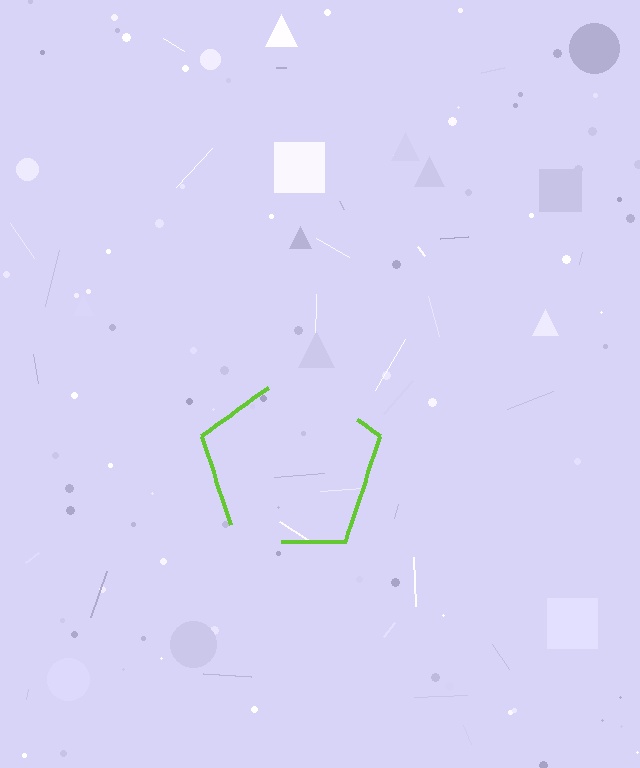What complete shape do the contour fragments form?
The contour fragments form a pentagon.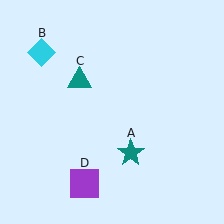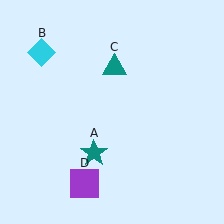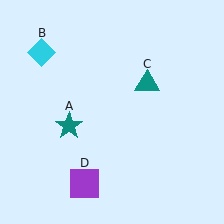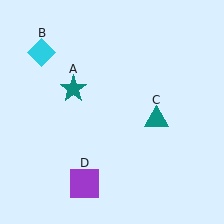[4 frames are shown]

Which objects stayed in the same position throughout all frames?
Cyan diamond (object B) and purple square (object D) remained stationary.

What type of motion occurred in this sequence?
The teal star (object A), teal triangle (object C) rotated clockwise around the center of the scene.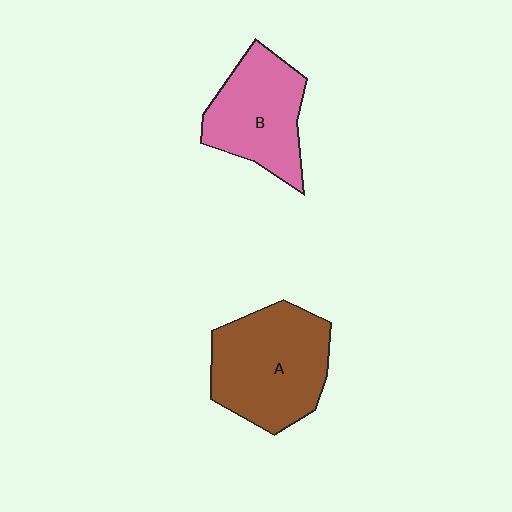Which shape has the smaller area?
Shape B (pink).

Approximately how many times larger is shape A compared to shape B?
Approximately 1.3 times.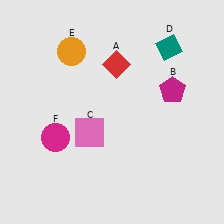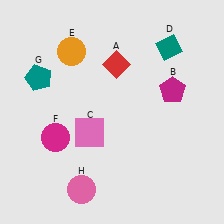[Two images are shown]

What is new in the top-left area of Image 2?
A teal pentagon (G) was added in the top-left area of Image 2.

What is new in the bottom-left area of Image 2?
A pink circle (H) was added in the bottom-left area of Image 2.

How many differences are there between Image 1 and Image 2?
There are 2 differences between the two images.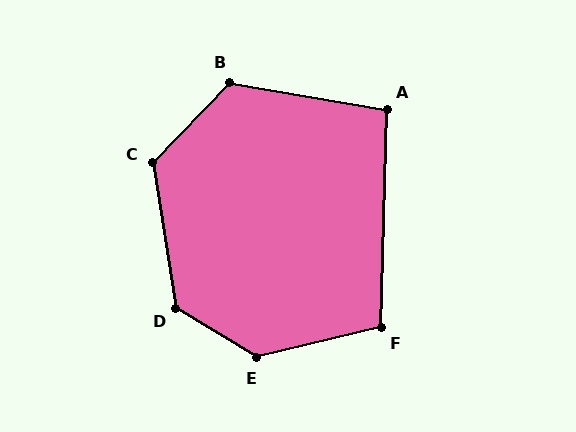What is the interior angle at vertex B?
Approximately 124 degrees (obtuse).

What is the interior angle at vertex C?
Approximately 127 degrees (obtuse).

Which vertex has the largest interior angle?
E, at approximately 135 degrees.